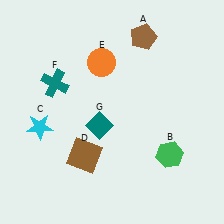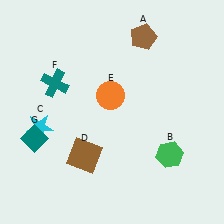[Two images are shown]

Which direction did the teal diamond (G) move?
The teal diamond (G) moved left.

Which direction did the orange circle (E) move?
The orange circle (E) moved down.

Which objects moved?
The objects that moved are: the orange circle (E), the teal diamond (G).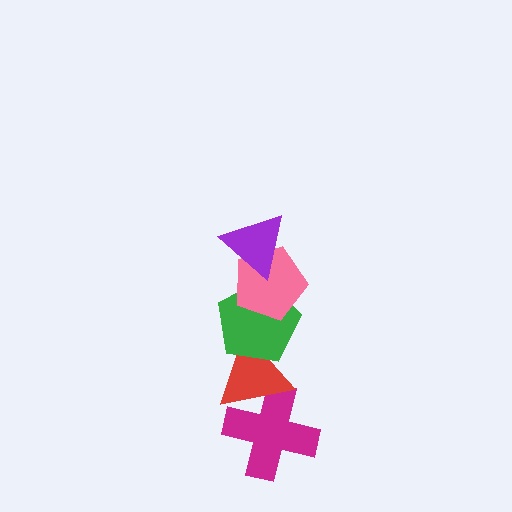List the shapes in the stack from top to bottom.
From top to bottom: the purple triangle, the pink pentagon, the green pentagon, the red triangle, the magenta cross.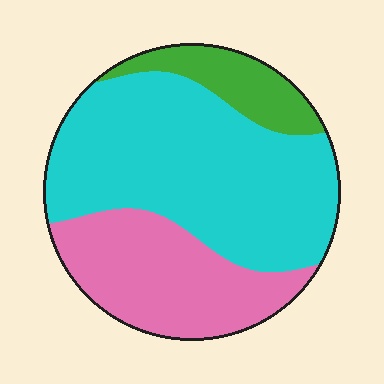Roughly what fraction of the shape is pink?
Pink covers 30% of the shape.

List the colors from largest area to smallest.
From largest to smallest: cyan, pink, green.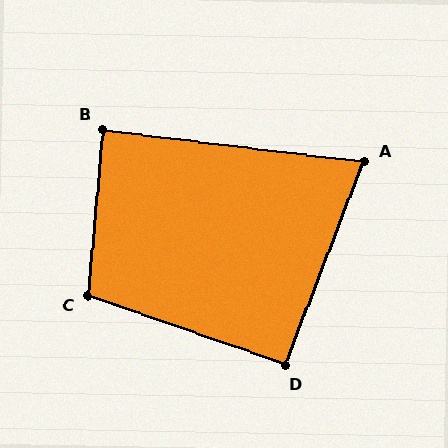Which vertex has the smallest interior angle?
A, at approximately 76 degrees.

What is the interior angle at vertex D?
Approximately 92 degrees (approximately right).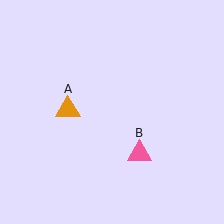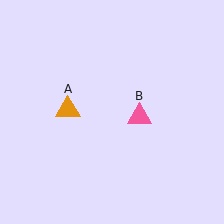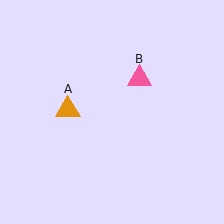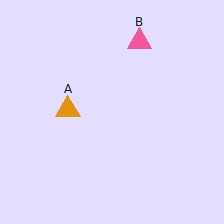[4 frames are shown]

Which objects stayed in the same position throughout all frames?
Orange triangle (object A) remained stationary.